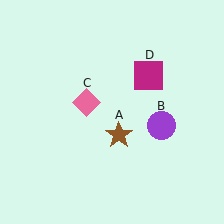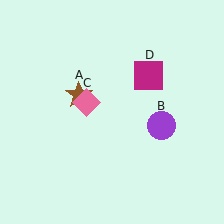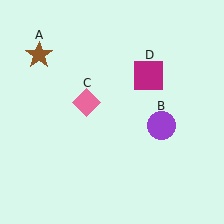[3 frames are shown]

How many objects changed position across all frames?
1 object changed position: brown star (object A).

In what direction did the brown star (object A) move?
The brown star (object A) moved up and to the left.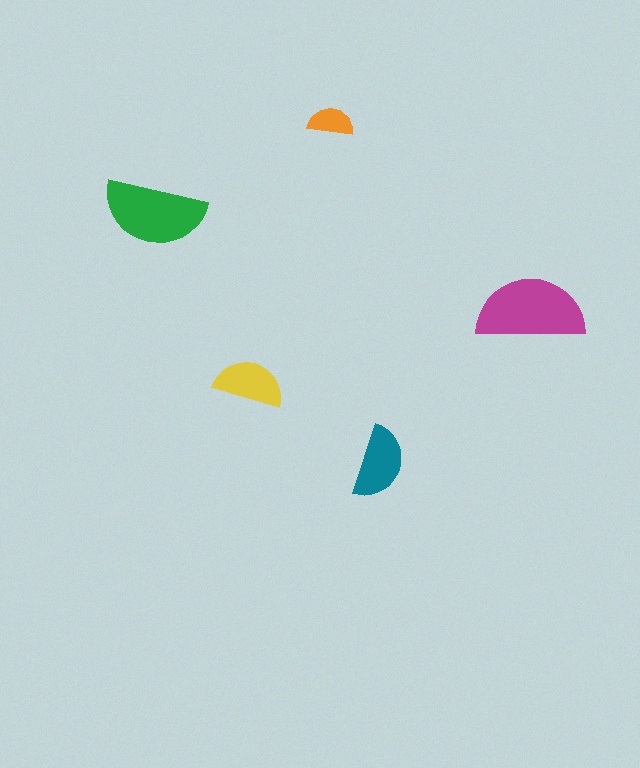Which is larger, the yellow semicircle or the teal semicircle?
The teal one.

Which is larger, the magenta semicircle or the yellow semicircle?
The magenta one.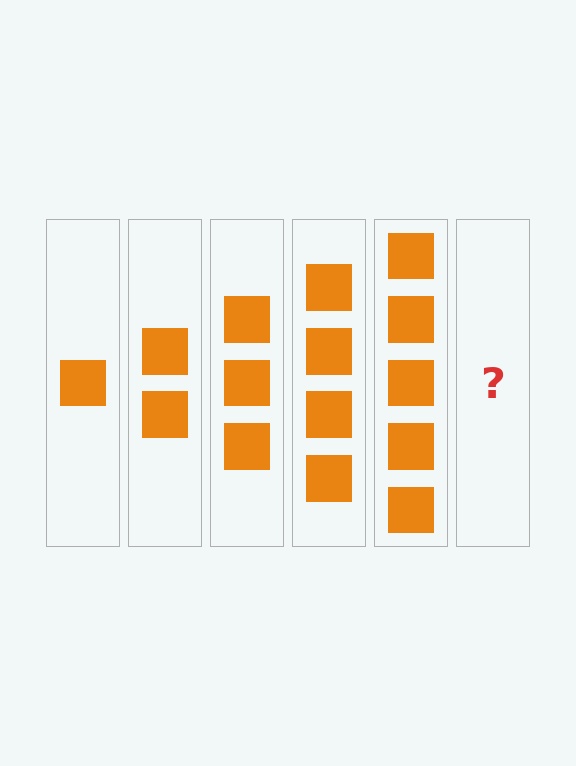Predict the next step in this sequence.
The next step is 6 squares.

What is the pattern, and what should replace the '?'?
The pattern is that each step adds one more square. The '?' should be 6 squares.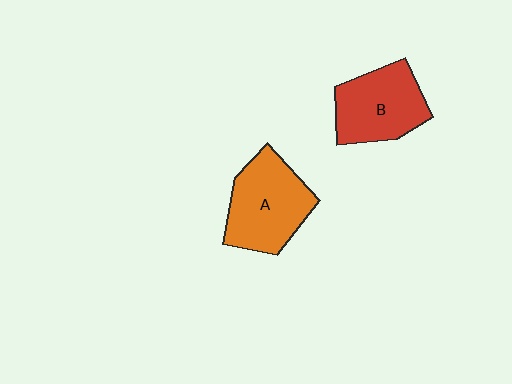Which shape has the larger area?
Shape A (orange).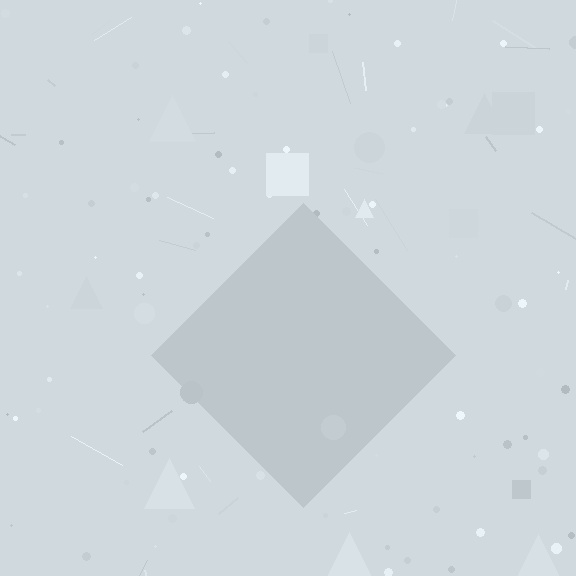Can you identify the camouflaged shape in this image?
The camouflaged shape is a diamond.